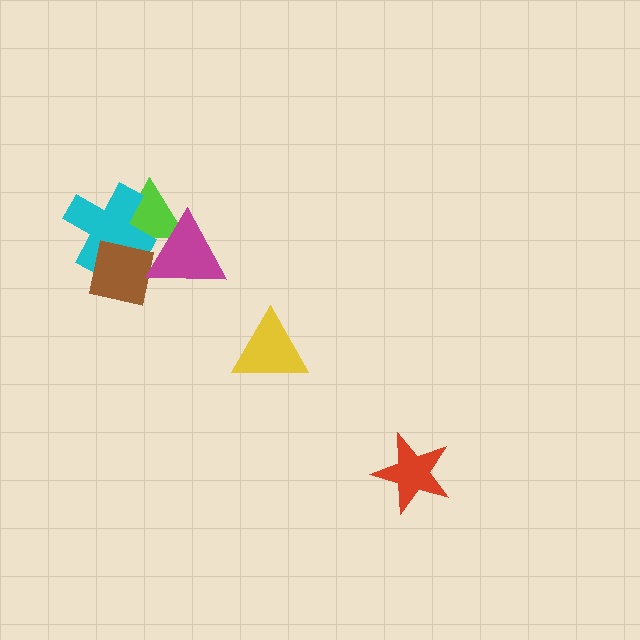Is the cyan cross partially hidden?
Yes, it is partially covered by another shape.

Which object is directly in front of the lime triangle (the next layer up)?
The cyan cross is directly in front of the lime triangle.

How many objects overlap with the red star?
0 objects overlap with the red star.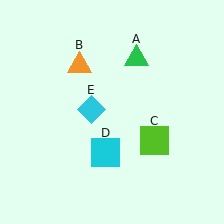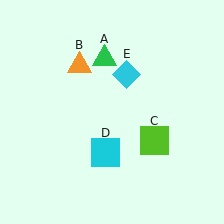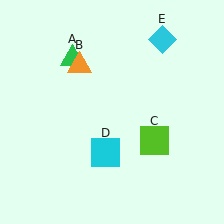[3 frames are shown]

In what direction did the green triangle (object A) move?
The green triangle (object A) moved left.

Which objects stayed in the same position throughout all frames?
Orange triangle (object B) and lime square (object C) and cyan square (object D) remained stationary.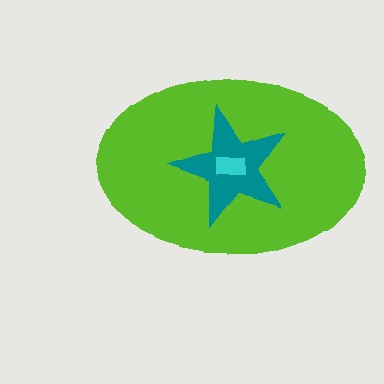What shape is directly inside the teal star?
The cyan rectangle.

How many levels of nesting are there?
3.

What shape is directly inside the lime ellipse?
The teal star.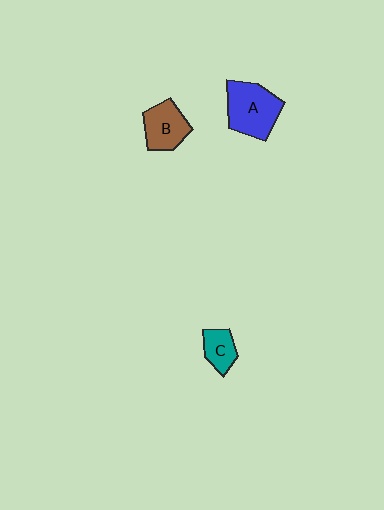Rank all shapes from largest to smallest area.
From largest to smallest: A (blue), B (brown), C (teal).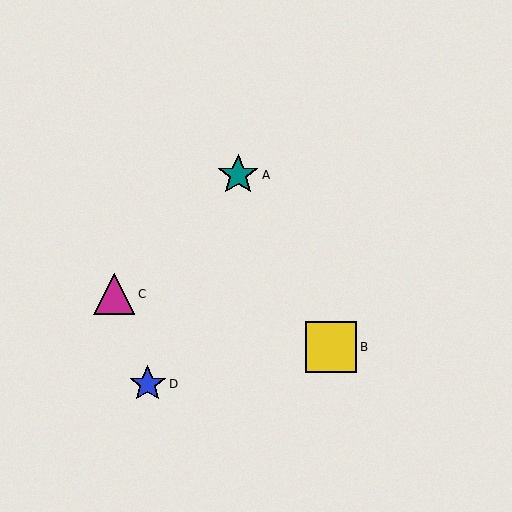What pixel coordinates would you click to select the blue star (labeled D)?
Click at (148, 384) to select the blue star D.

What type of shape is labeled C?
Shape C is a magenta triangle.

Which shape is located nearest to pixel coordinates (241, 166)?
The teal star (labeled A) at (238, 175) is nearest to that location.